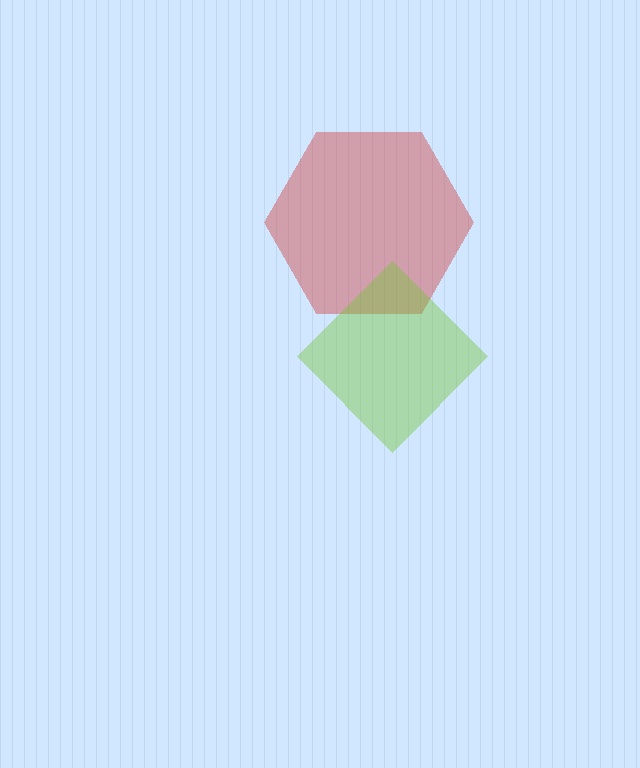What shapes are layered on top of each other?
The layered shapes are: a red hexagon, a lime diamond.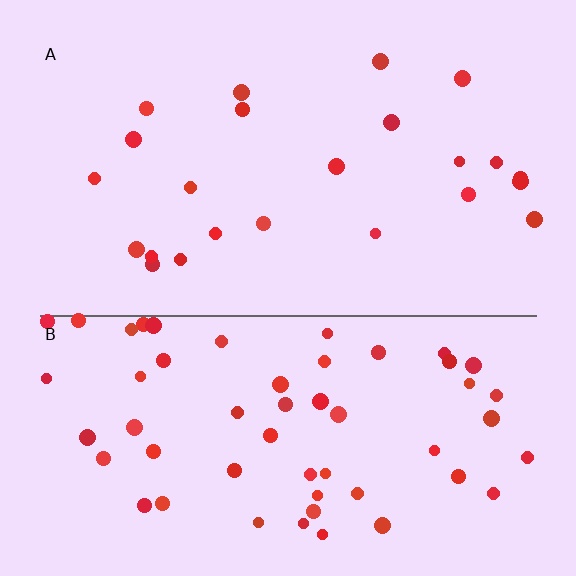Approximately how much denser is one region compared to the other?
Approximately 2.4× — region B over region A.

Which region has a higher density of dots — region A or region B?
B (the bottom).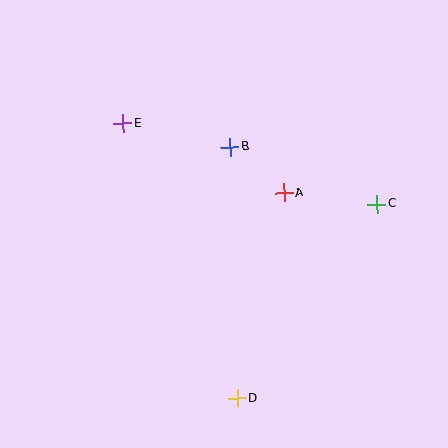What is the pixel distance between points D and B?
The distance between D and B is 251 pixels.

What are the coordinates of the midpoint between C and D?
The midpoint between C and D is at (307, 301).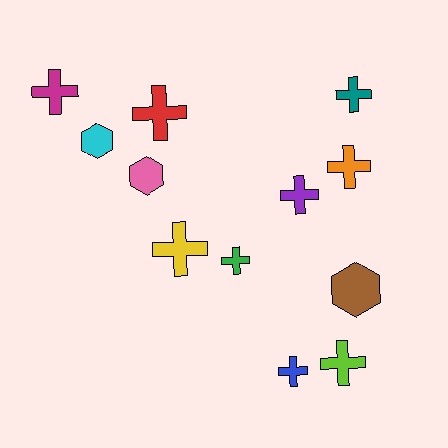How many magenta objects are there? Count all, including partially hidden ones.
There is 1 magenta object.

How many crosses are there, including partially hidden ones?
There are 9 crosses.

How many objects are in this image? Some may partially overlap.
There are 12 objects.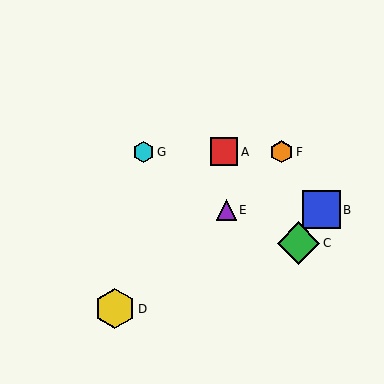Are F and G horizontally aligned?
Yes, both are at y≈152.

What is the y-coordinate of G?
Object G is at y≈152.